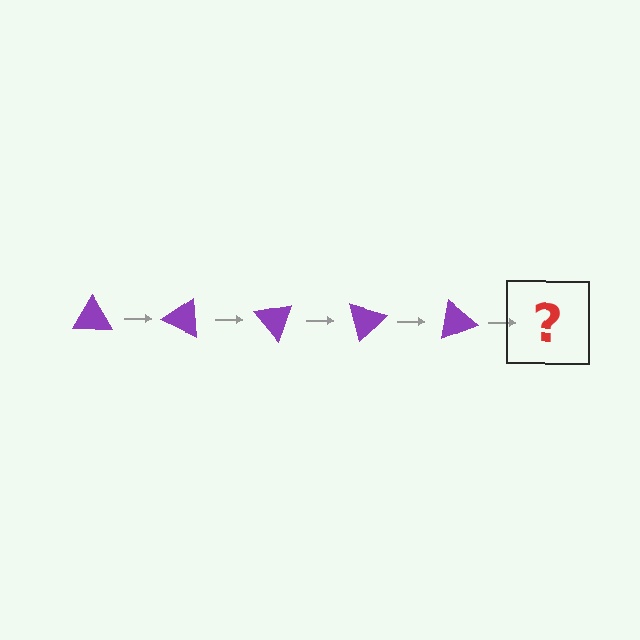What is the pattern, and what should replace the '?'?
The pattern is that the triangle rotates 25 degrees each step. The '?' should be a purple triangle rotated 125 degrees.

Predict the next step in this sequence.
The next step is a purple triangle rotated 125 degrees.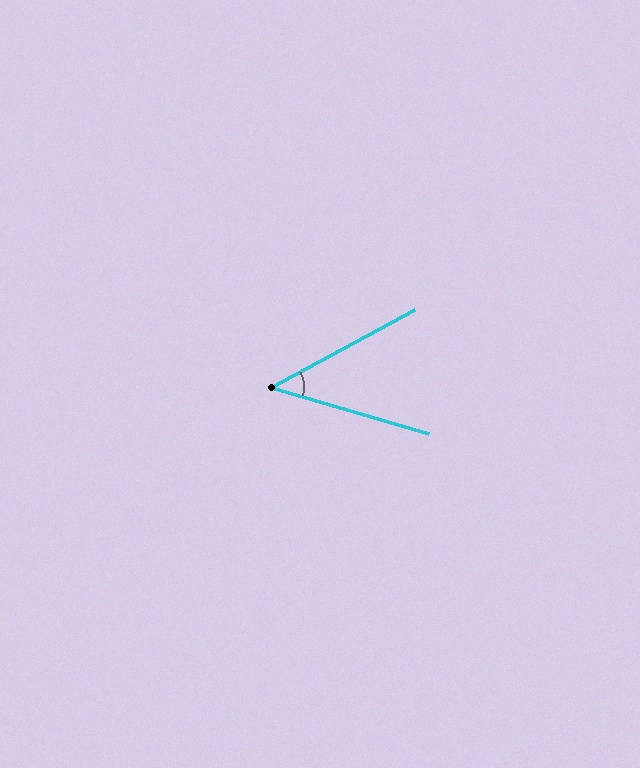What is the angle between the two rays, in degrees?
Approximately 45 degrees.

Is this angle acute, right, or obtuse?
It is acute.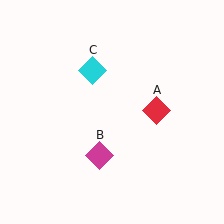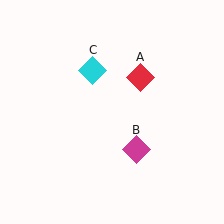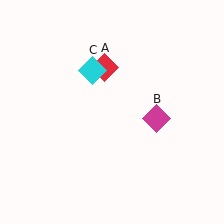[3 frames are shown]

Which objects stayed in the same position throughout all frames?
Cyan diamond (object C) remained stationary.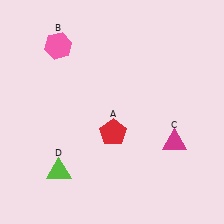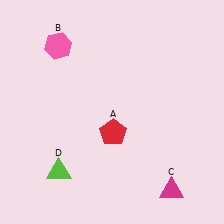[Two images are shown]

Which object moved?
The magenta triangle (C) moved down.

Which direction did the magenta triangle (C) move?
The magenta triangle (C) moved down.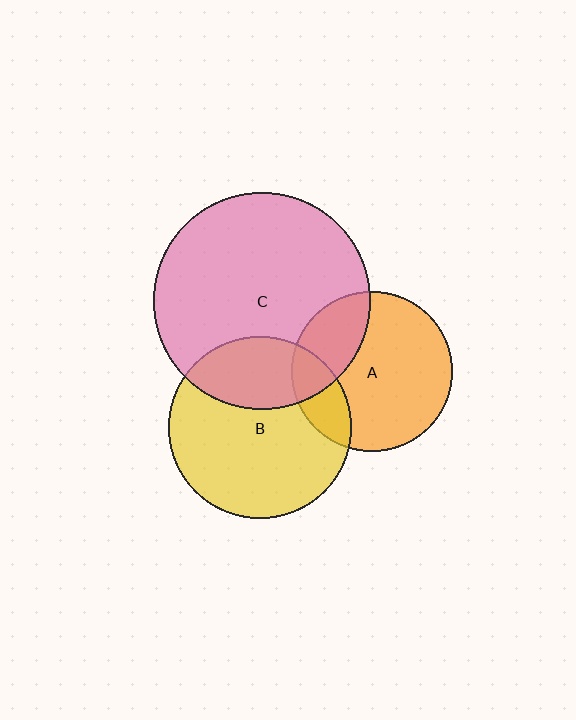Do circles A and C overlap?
Yes.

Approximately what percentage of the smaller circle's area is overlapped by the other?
Approximately 25%.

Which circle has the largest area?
Circle C (pink).